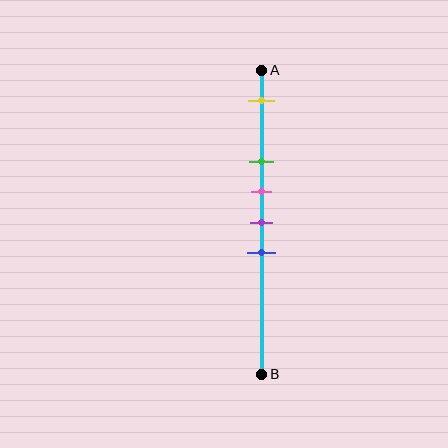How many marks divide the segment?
There are 5 marks dividing the segment.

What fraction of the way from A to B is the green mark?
The green mark is approximately 30% (0.3) of the way from A to B.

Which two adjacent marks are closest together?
The pink and purple marks are the closest adjacent pair.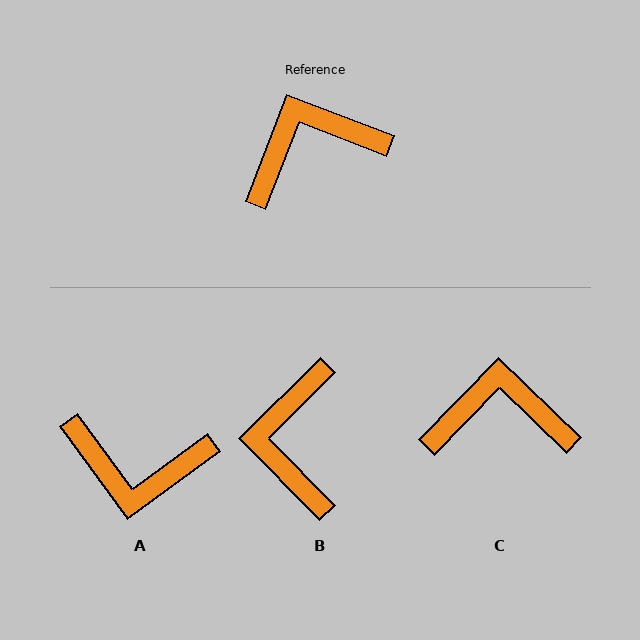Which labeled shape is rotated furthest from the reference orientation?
A, about 147 degrees away.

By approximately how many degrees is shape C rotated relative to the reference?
Approximately 23 degrees clockwise.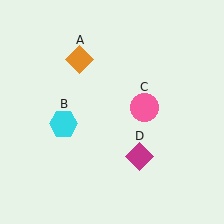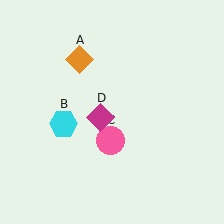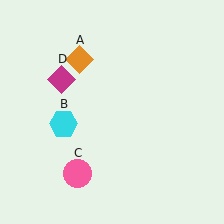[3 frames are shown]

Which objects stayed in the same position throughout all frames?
Orange diamond (object A) and cyan hexagon (object B) remained stationary.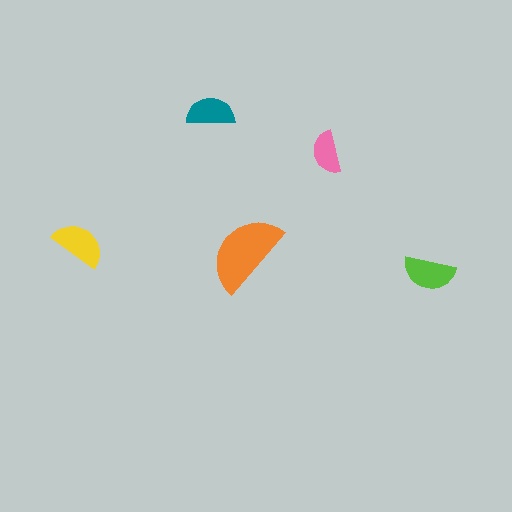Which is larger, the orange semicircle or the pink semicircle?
The orange one.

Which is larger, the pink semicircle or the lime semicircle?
The lime one.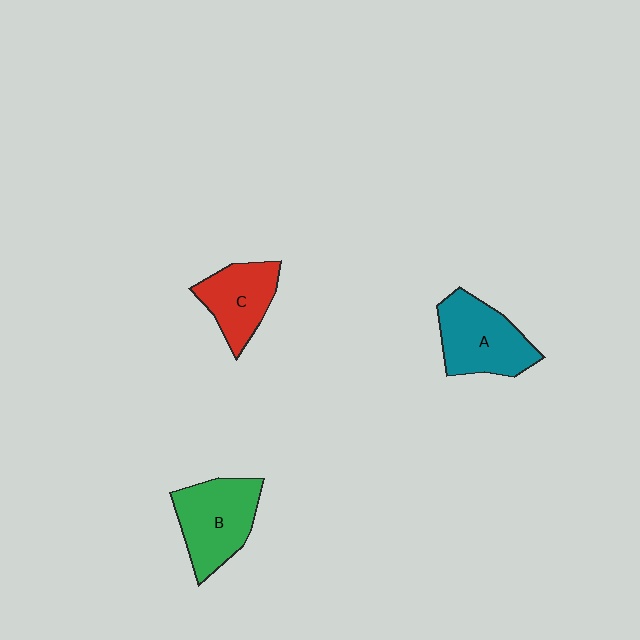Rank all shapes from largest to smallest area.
From largest to smallest: B (green), A (teal), C (red).